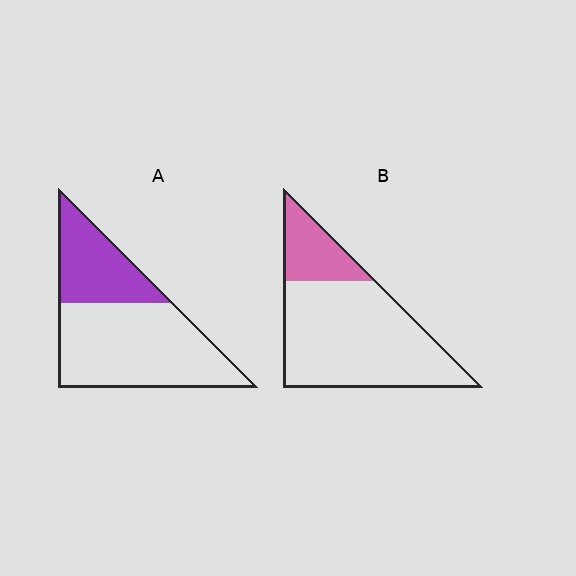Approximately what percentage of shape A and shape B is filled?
A is approximately 35% and B is approximately 20%.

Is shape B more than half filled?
No.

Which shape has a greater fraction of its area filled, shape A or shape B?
Shape A.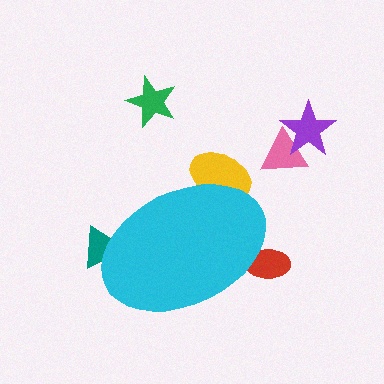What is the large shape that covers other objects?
A cyan ellipse.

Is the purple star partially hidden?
No, the purple star is fully visible.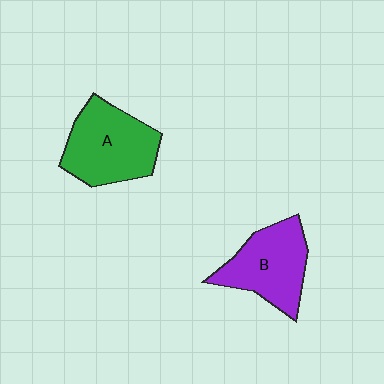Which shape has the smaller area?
Shape B (purple).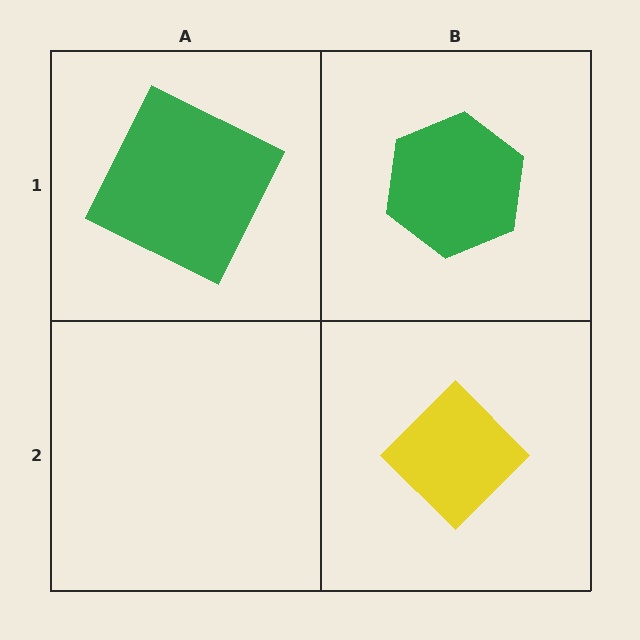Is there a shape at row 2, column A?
No, that cell is empty.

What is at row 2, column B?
A yellow diamond.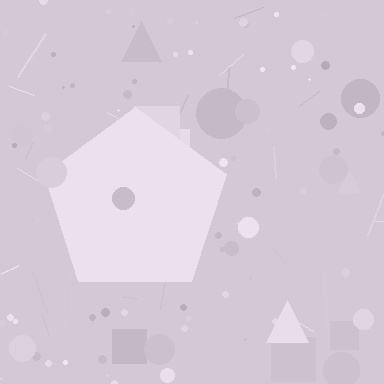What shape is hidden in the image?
A pentagon is hidden in the image.